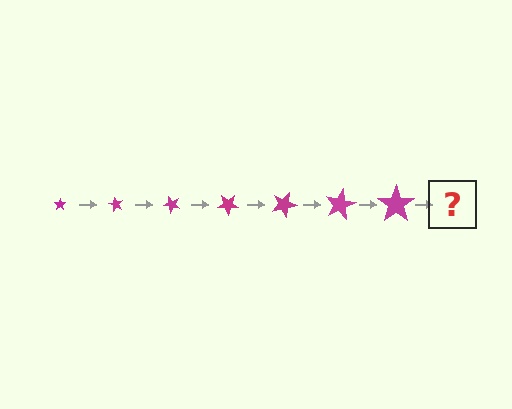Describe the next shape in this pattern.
It should be a star, larger than the previous one and rotated 420 degrees from the start.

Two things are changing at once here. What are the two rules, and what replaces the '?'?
The two rules are that the star grows larger each step and it rotates 60 degrees each step. The '?' should be a star, larger than the previous one and rotated 420 degrees from the start.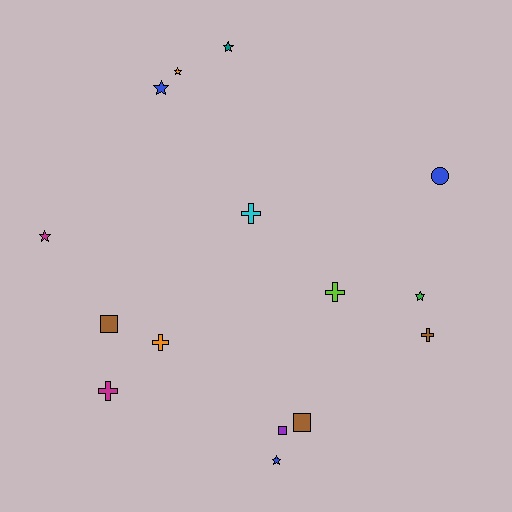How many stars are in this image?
There are 6 stars.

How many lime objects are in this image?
There is 1 lime object.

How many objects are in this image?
There are 15 objects.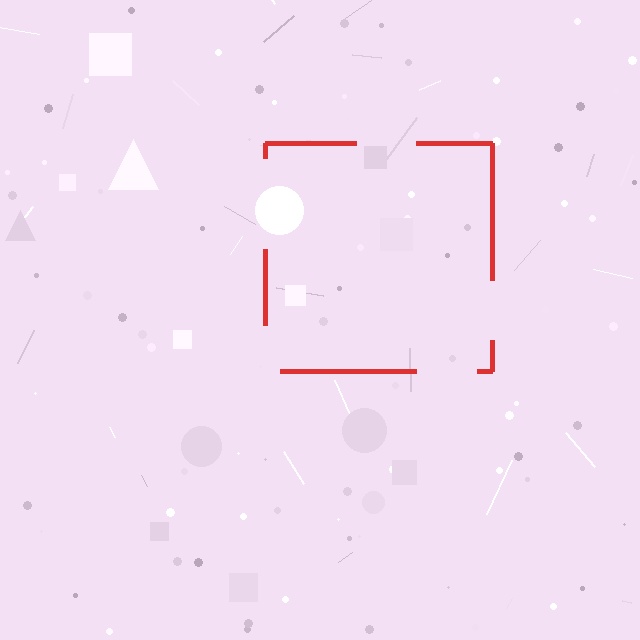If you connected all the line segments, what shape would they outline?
They would outline a square.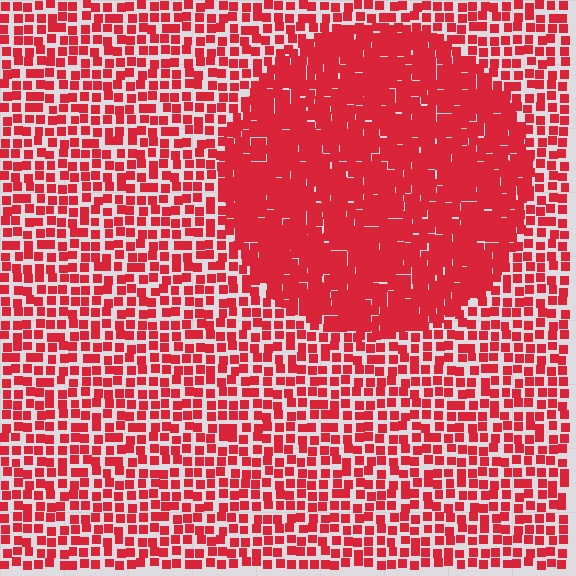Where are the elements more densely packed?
The elements are more densely packed inside the circle boundary.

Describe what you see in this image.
The image contains small red elements arranged at two different densities. A circle-shaped region is visible where the elements are more densely packed than the surrounding area.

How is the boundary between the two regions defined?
The boundary is defined by a change in element density (approximately 2.0x ratio). All elements are the same color, size, and shape.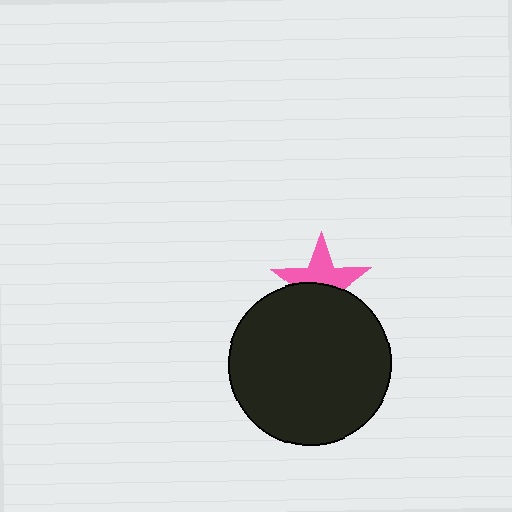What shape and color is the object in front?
The object in front is a black circle.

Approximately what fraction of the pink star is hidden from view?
Roughly 48% of the pink star is hidden behind the black circle.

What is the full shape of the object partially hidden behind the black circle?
The partially hidden object is a pink star.